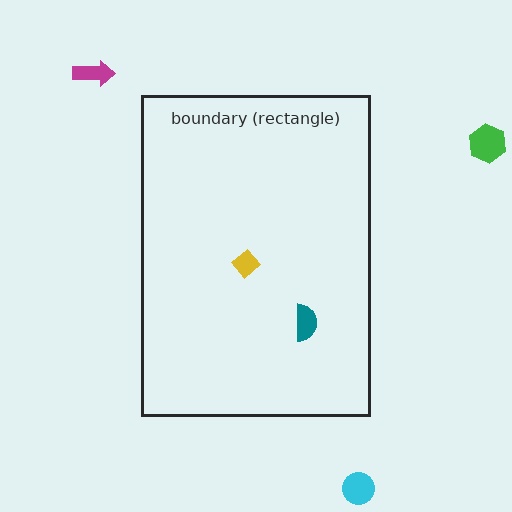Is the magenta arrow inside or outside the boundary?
Outside.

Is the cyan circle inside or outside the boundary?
Outside.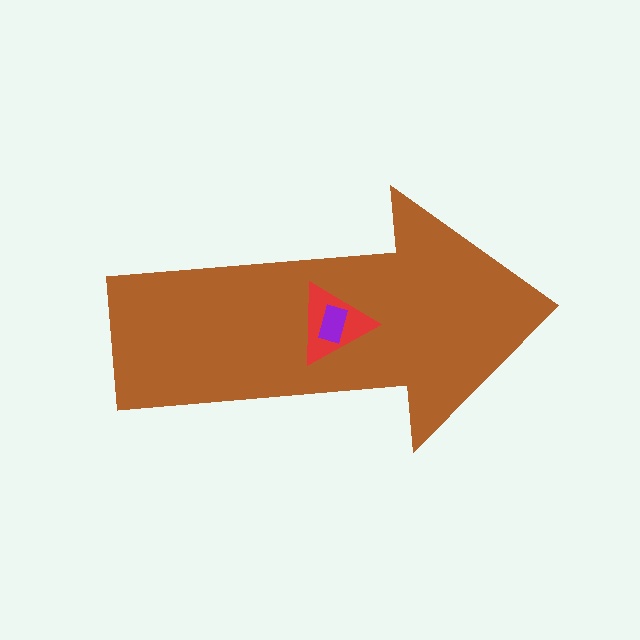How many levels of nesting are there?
3.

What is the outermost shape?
The brown arrow.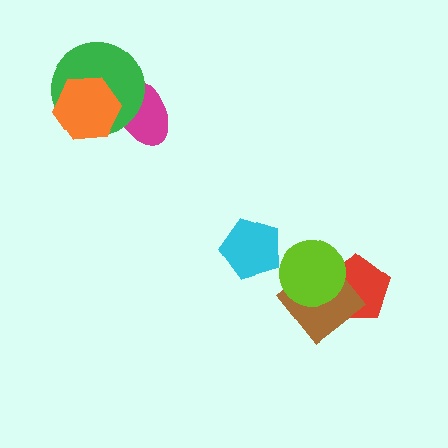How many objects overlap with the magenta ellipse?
2 objects overlap with the magenta ellipse.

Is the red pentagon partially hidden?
Yes, it is partially covered by another shape.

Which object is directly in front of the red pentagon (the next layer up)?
The brown diamond is directly in front of the red pentagon.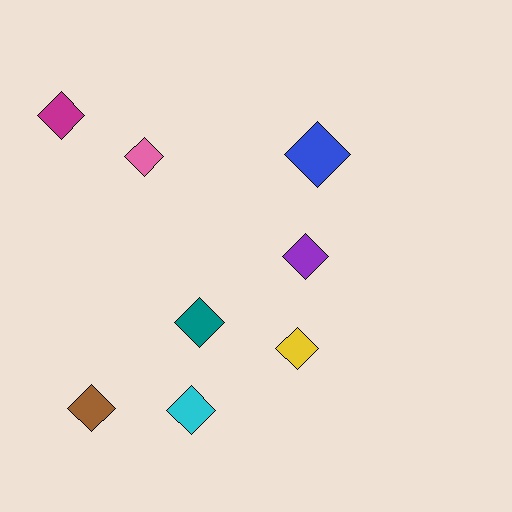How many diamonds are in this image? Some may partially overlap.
There are 8 diamonds.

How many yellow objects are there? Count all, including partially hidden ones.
There is 1 yellow object.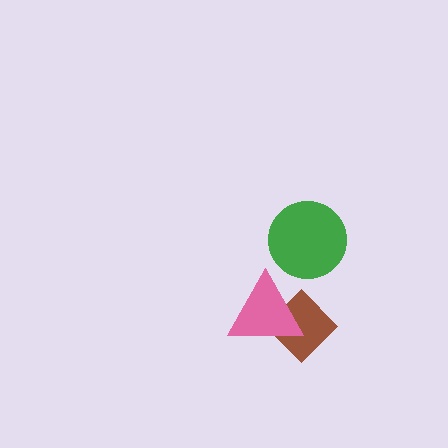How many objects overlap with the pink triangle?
1 object overlaps with the pink triangle.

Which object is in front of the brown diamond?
The pink triangle is in front of the brown diamond.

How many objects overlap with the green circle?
0 objects overlap with the green circle.